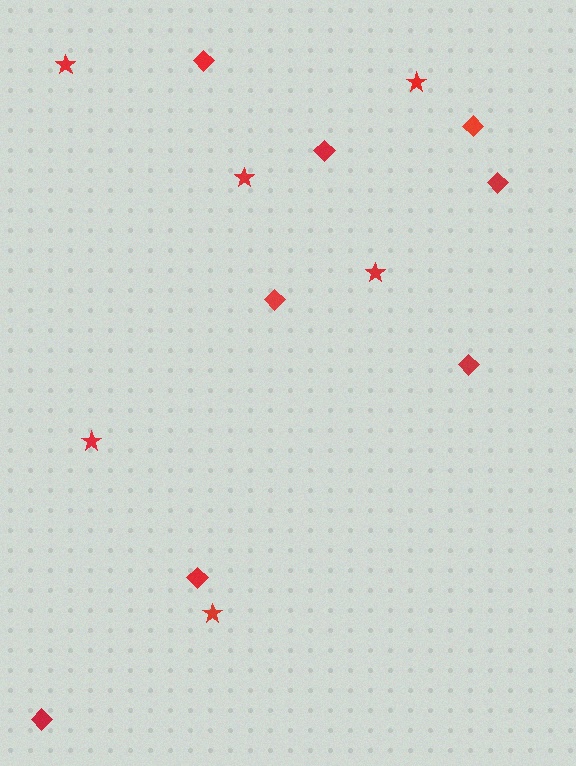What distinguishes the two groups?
There are 2 groups: one group of stars (6) and one group of diamonds (8).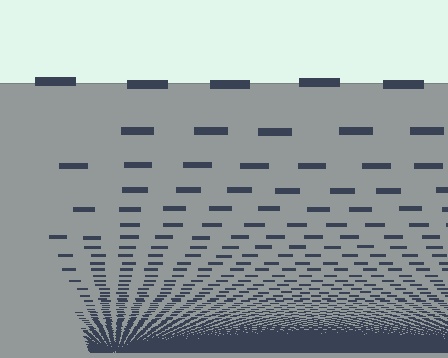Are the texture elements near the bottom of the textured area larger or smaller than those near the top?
Smaller. The gradient is inverted — elements near the bottom are smaller and denser.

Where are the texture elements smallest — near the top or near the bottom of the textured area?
Near the bottom.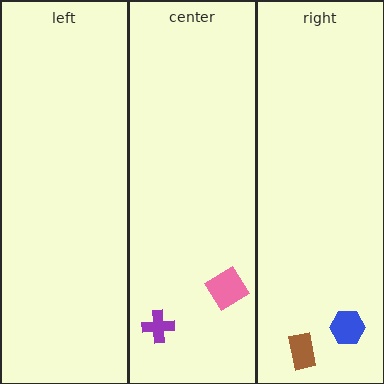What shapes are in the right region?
The blue hexagon, the brown rectangle.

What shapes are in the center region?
The purple cross, the pink diamond.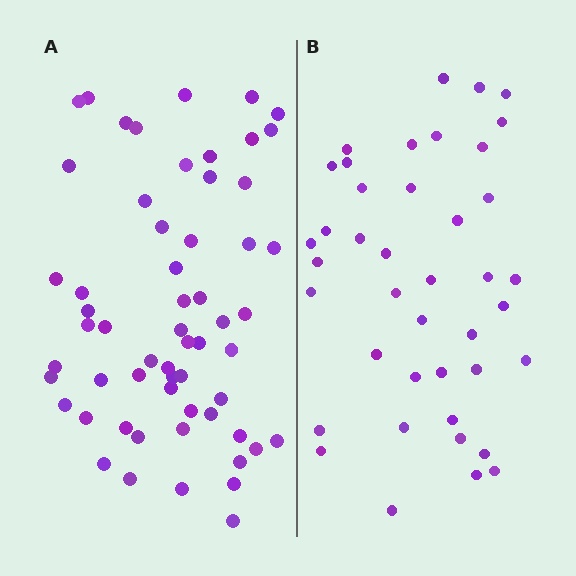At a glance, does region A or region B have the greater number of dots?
Region A (the left region) has more dots.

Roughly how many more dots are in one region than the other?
Region A has approximately 20 more dots than region B.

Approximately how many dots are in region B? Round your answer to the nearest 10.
About 40 dots. (The exact count is 41, which rounds to 40.)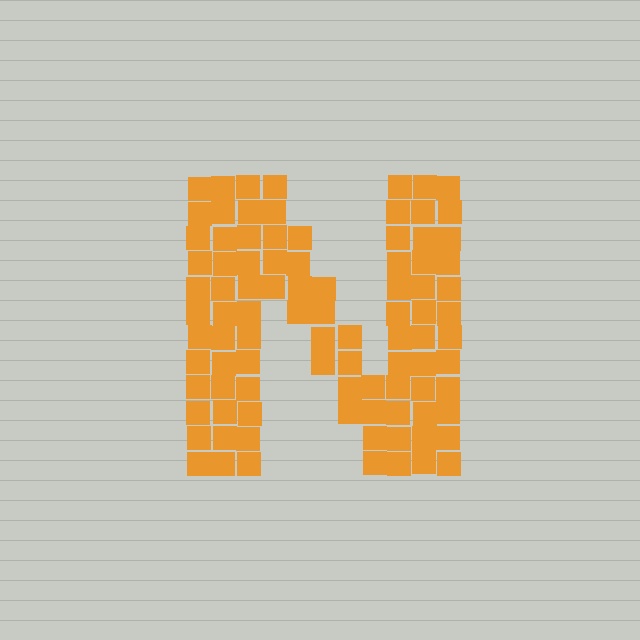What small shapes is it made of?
It is made of small squares.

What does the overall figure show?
The overall figure shows the letter N.